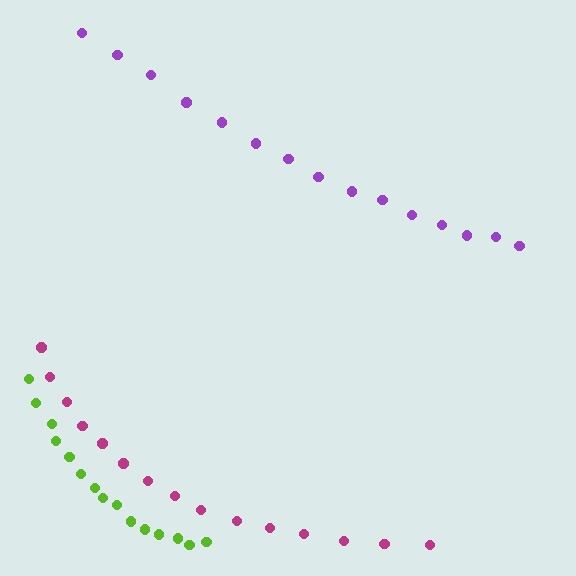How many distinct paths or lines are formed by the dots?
There are 3 distinct paths.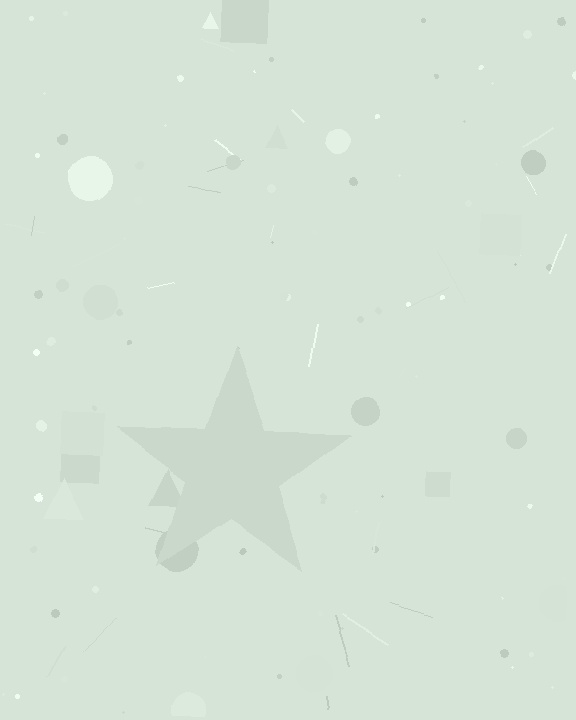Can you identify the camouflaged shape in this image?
The camouflaged shape is a star.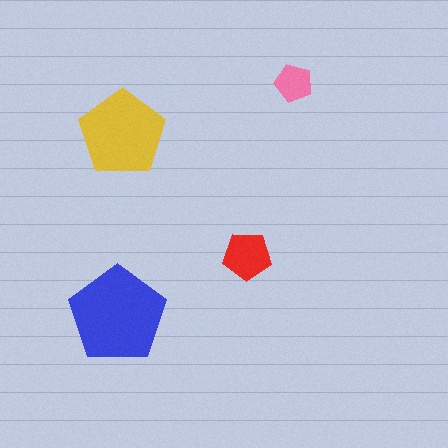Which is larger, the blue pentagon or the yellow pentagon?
The blue one.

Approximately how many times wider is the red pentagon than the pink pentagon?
About 1.5 times wider.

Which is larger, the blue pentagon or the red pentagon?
The blue one.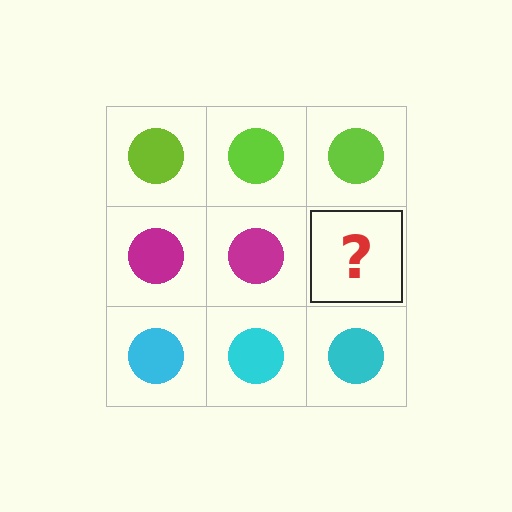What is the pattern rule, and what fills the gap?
The rule is that each row has a consistent color. The gap should be filled with a magenta circle.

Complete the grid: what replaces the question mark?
The question mark should be replaced with a magenta circle.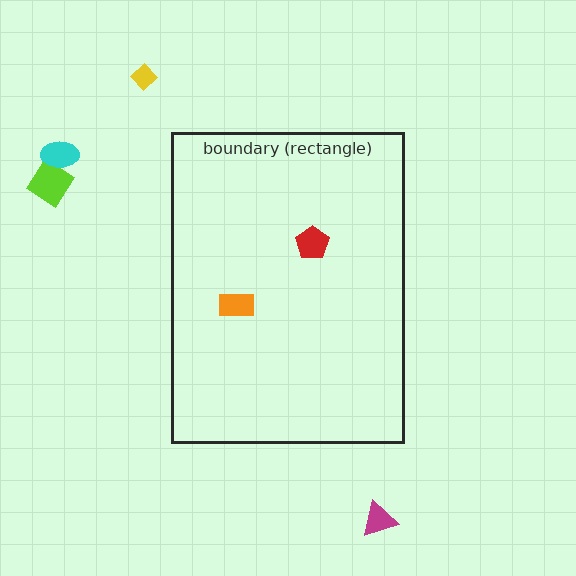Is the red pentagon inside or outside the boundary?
Inside.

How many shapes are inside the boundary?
2 inside, 4 outside.